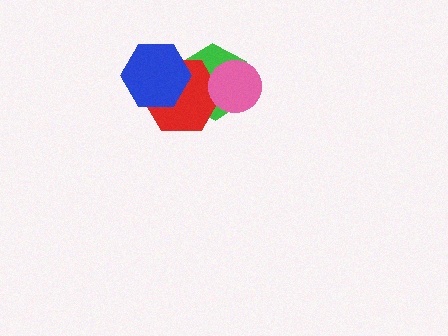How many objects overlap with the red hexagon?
3 objects overlap with the red hexagon.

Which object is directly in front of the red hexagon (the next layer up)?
The blue hexagon is directly in front of the red hexagon.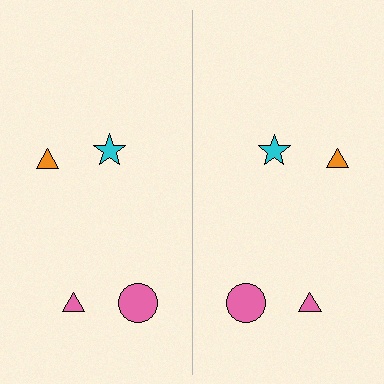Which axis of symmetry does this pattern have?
The pattern has a vertical axis of symmetry running through the center of the image.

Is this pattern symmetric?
Yes, this pattern has bilateral (reflection) symmetry.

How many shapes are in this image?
There are 8 shapes in this image.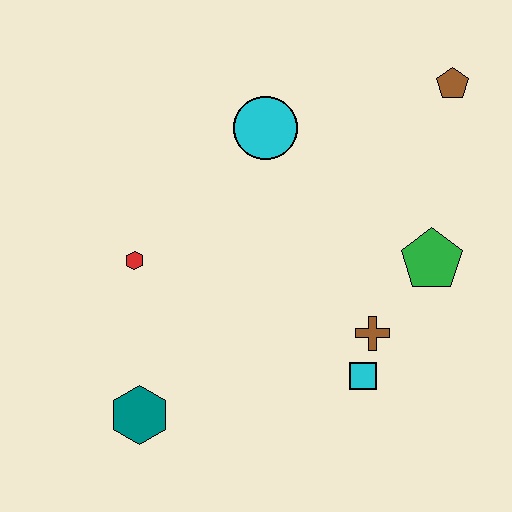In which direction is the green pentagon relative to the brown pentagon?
The green pentagon is below the brown pentagon.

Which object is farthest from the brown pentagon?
The teal hexagon is farthest from the brown pentagon.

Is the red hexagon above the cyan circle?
No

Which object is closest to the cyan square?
The brown cross is closest to the cyan square.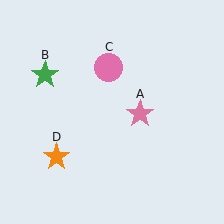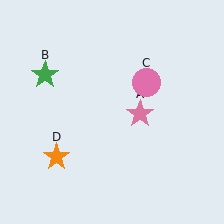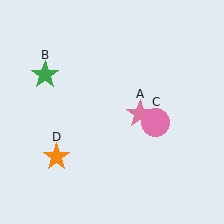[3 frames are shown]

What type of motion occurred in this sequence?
The pink circle (object C) rotated clockwise around the center of the scene.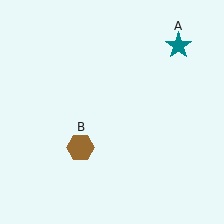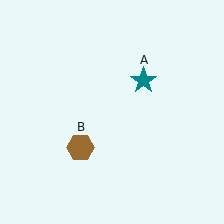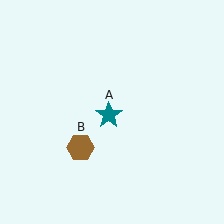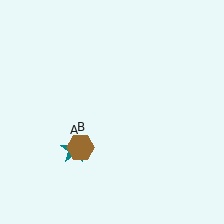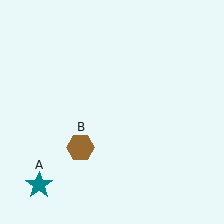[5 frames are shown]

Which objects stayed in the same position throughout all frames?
Brown hexagon (object B) remained stationary.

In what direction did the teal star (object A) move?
The teal star (object A) moved down and to the left.